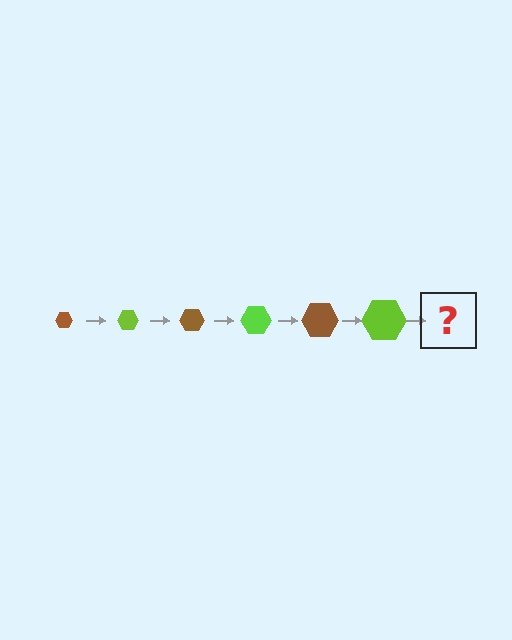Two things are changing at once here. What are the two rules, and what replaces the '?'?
The two rules are that the hexagon grows larger each step and the color cycles through brown and lime. The '?' should be a brown hexagon, larger than the previous one.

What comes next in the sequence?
The next element should be a brown hexagon, larger than the previous one.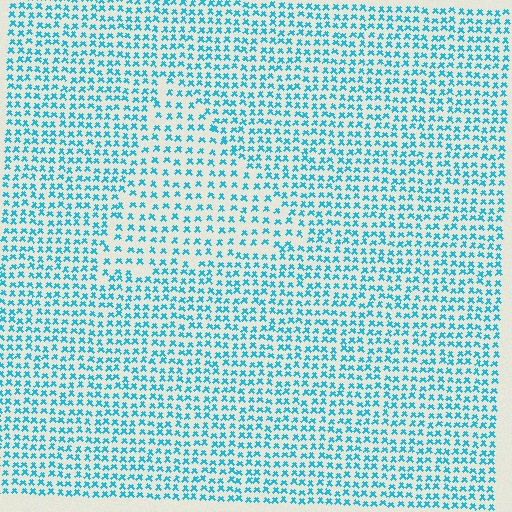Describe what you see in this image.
The image contains small cyan elements arranged at two different densities. A triangle-shaped region is visible where the elements are less densely packed than the surrounding area.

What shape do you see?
I see a triangle.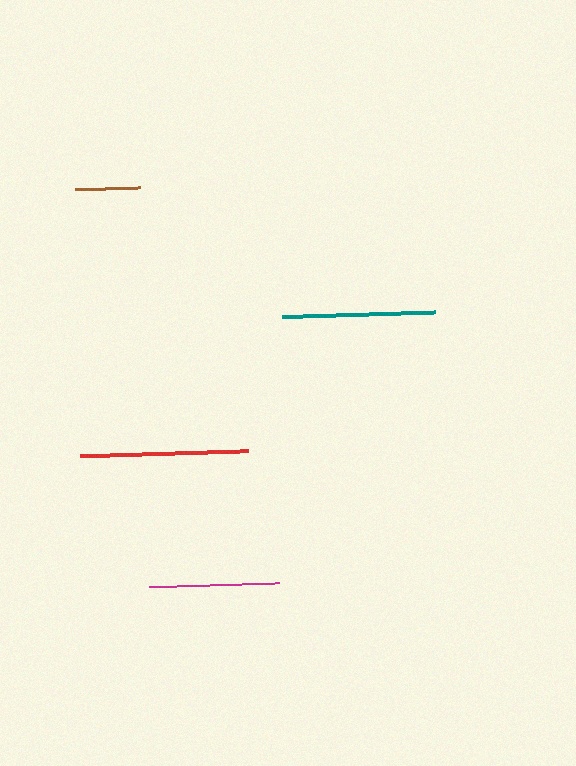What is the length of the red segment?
The red segment is approximately 168 pixels long.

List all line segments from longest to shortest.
From longest to shortest: red, teal, magenta, brown.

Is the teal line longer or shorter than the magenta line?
The teal line is longer than the magenta line.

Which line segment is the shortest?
The brown line is the shortest at approximately 64 pixels.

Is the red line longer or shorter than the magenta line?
The red line is longer than the magenta line.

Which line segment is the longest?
The red line is the longest at approximately 168 pixels.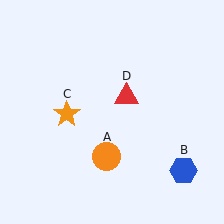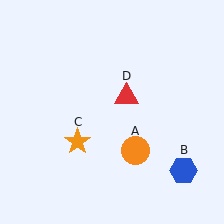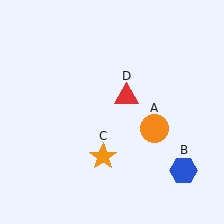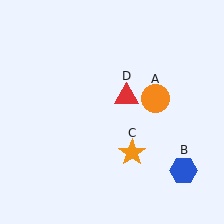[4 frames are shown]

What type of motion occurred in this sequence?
The orange circle (object A), orange star (object C) rotated counterclockwise around the center of the scene.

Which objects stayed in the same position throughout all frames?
Blue hexagon (object B) and red triangle (object D) remained stationary.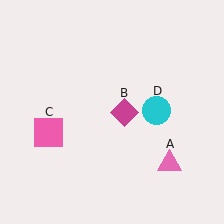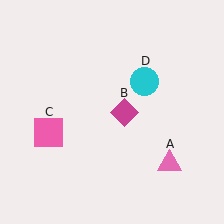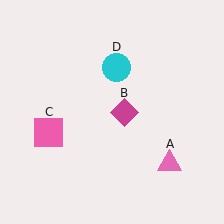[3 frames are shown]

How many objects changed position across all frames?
1 object changed position: cyan circle (object D).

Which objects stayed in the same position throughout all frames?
Pink triangle (object A) and magenta diamond (object B) and pink square (object C) remained stationary.